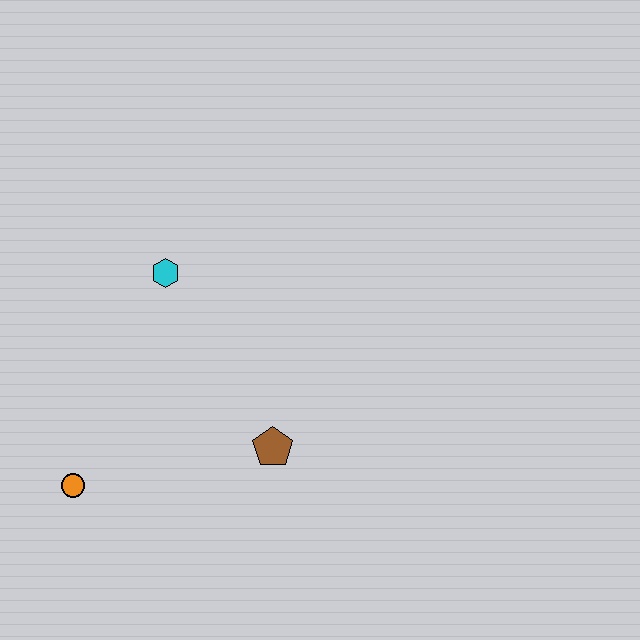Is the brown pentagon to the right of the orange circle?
Yes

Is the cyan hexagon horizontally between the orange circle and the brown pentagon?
Yes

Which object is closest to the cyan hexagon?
The brown pentagon is closest to the cyan hexagon.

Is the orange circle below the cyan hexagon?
Yes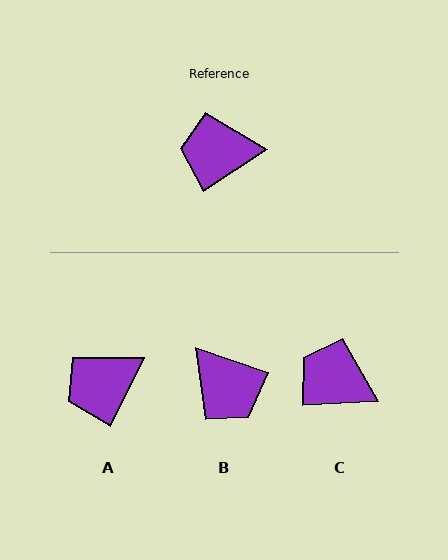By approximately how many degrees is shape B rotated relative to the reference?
Approximately 128 degrees counter-clockwise.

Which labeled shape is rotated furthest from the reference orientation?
B, about 128 degrees away.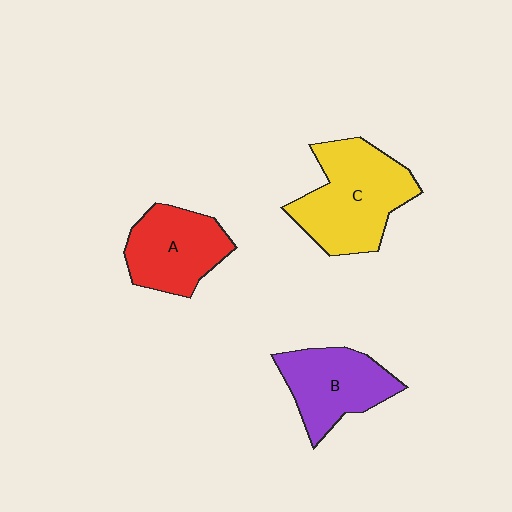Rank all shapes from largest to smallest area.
From largest to smallest: C (yellow), B (purple), A (red).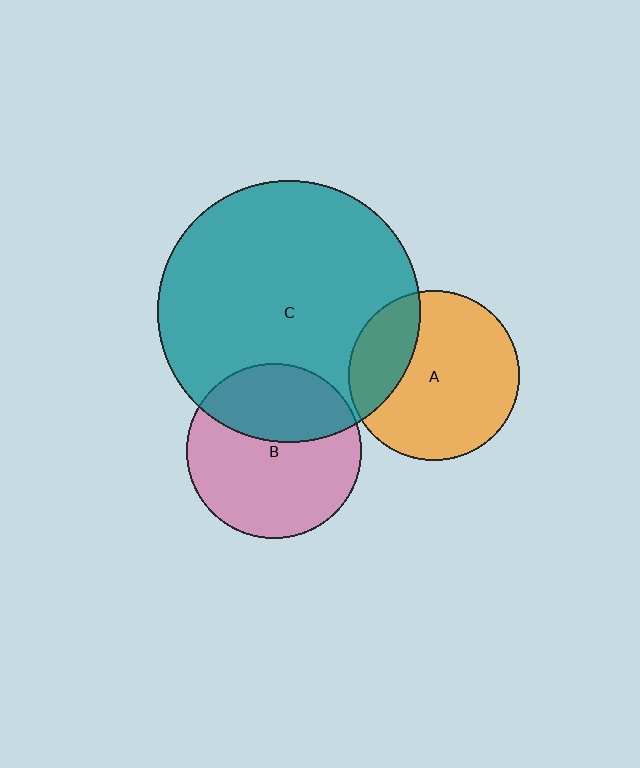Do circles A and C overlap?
Yes.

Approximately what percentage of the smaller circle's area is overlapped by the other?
Approximately 25%.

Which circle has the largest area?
Circle C (teal).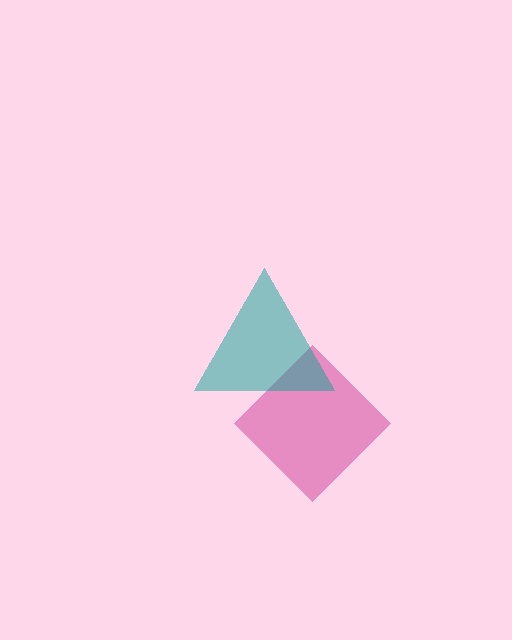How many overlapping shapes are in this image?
There are 2 overlapping shapes in the image.